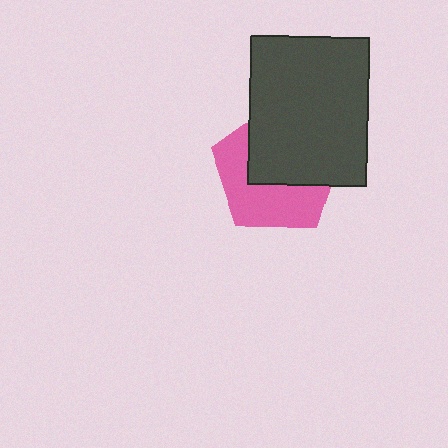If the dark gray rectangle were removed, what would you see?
You would see the complete pink pentagon.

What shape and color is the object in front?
The object in front is a dark gray rectangle.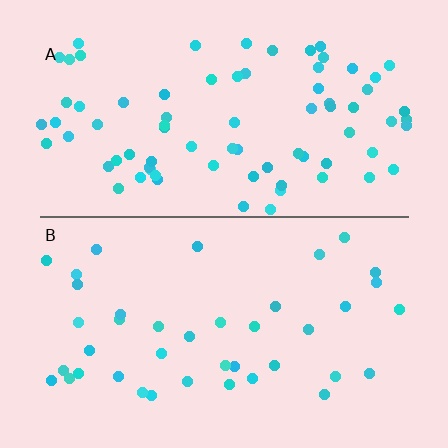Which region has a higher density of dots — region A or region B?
A (the top).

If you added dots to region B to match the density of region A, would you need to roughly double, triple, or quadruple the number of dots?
Approximately double.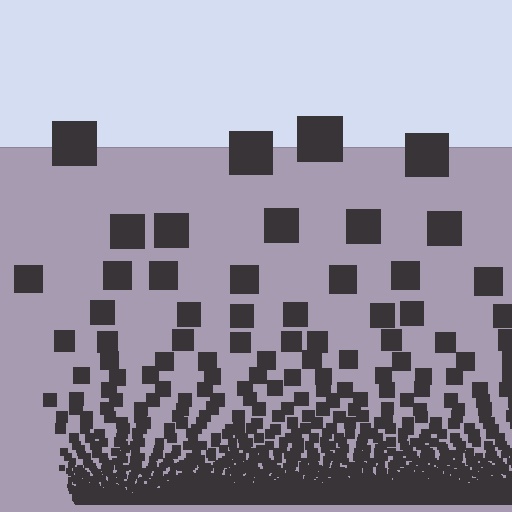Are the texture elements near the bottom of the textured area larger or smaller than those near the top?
Smaller. The gradient is inverted — elements near the bottom are smaller and denser.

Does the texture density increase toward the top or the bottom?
Density increases toward the bottom.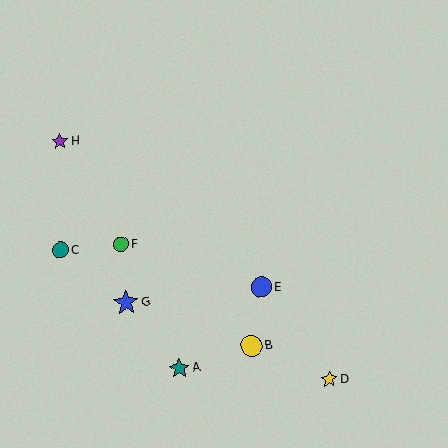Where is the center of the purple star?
The center of the purple star is at (60, 141).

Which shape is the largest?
The blue star (labeled G) is the largest.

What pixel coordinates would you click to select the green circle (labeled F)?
Click at (121, 244) to select the green circle F.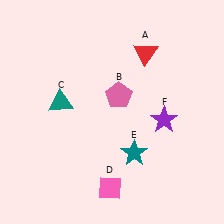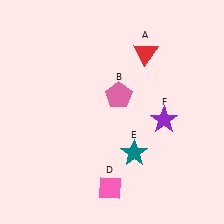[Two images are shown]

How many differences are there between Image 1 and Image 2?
There is 1 difference between the two images.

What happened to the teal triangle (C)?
The teal triangle (C) was removed in Image 2. It was in the top-left area of Image 1.